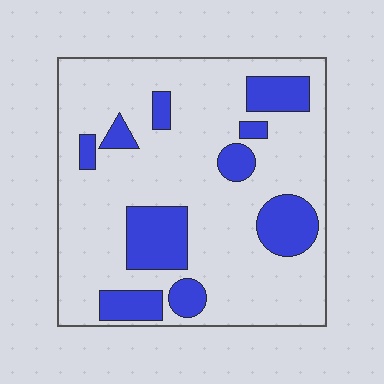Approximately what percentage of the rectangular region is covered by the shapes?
Approximately 25%.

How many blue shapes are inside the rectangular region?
10.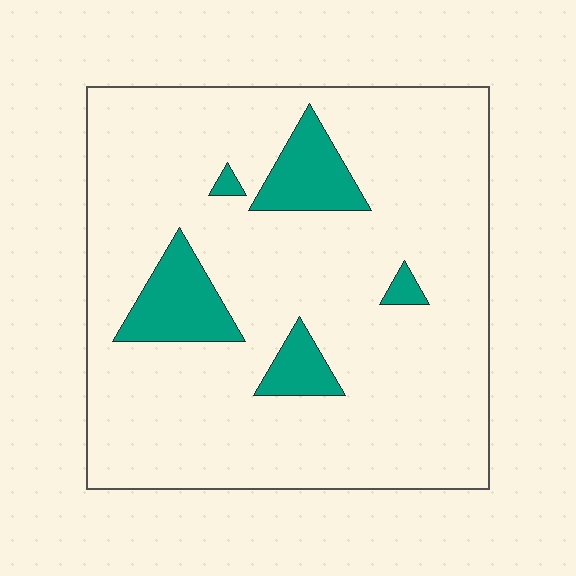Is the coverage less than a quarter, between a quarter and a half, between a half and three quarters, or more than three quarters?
Less than a quarter.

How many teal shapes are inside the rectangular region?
5.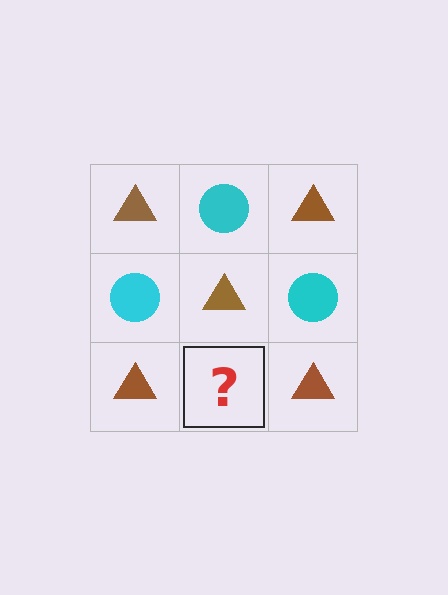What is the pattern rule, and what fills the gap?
The rule is that it alternates brown triangle and cyan circle in a checkerboard pattern. The gap should be filled with a cyan circle.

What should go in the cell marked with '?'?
The missing cell should contain a cyan circle.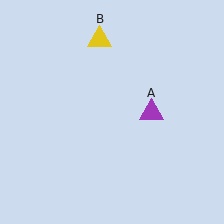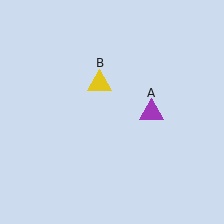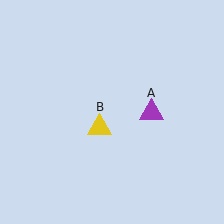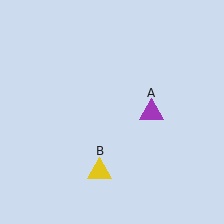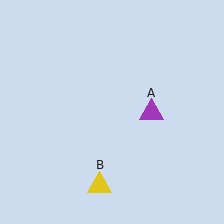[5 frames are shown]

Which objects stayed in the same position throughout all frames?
Purple triangle (object A) remained stationary.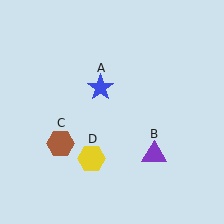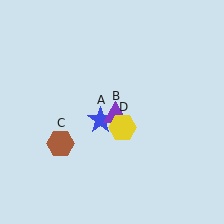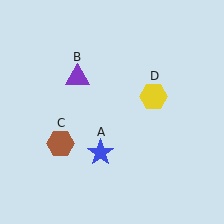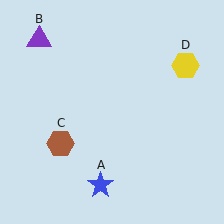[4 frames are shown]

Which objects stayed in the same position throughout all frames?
Brown hexagon (object C) remained stationary.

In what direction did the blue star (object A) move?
The blue star (object A) moved down.